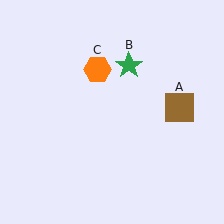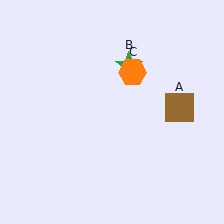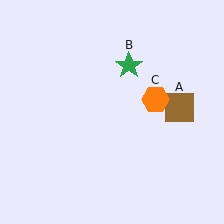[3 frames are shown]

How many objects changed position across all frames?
1 object changed position: orange hexagon (object C).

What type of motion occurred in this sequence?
The orange hexagon (object C) rotated clockwise around the center of the scene.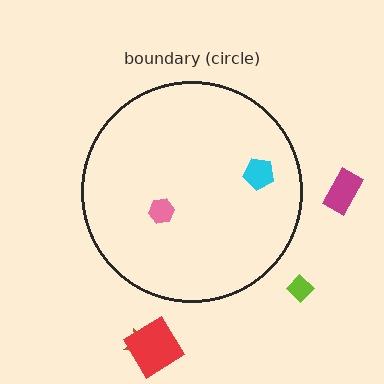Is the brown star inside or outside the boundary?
Outside.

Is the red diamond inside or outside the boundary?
Outside.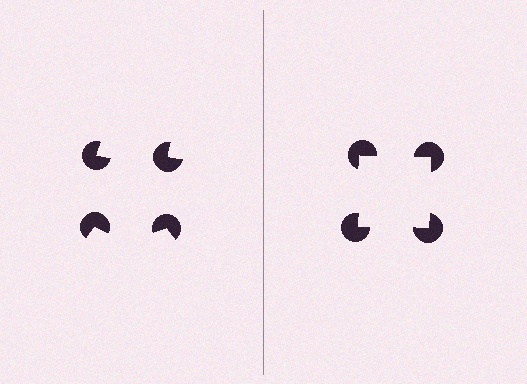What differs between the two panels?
The pac-man discs are positioned identically on both sides; only the wedge orientations differ. On the right they align to a square; on the left they are misaligned.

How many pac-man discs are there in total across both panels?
8 — 4 on each side.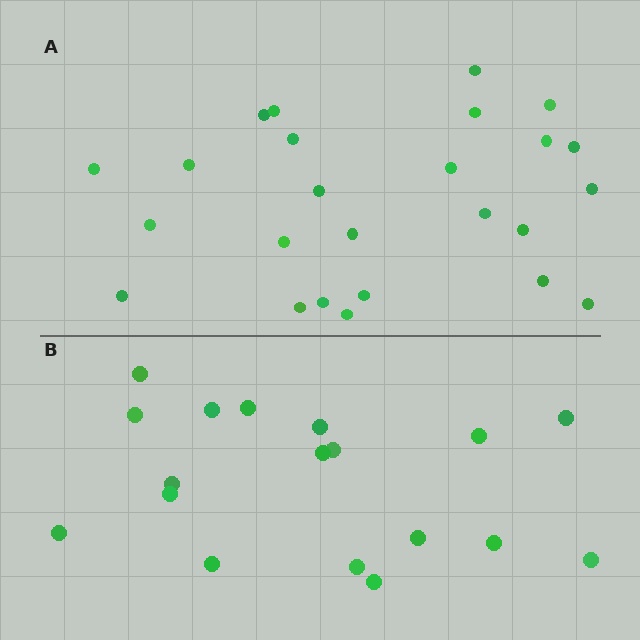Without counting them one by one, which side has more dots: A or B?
Region A (the top region) has more dots.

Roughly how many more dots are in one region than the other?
Region A has roughly 8 or so more dots than region B.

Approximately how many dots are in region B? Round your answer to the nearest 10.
About 20 dots. (The exact count is 18, which rounds to 20.)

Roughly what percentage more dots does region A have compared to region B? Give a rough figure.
About 40% more.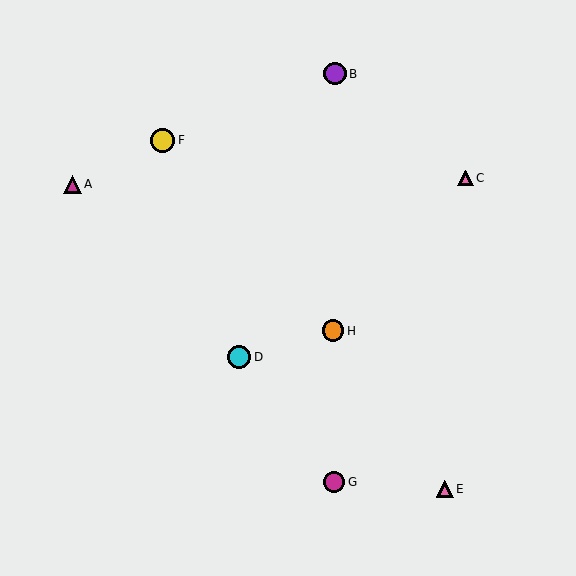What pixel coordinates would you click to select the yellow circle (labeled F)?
Click at (163, 140) to select the yellow circle F.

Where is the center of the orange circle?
The center of the orange circle is at (333, 331).